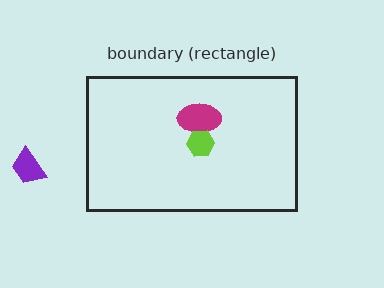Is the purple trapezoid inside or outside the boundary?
Outside.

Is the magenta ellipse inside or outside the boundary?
Inside.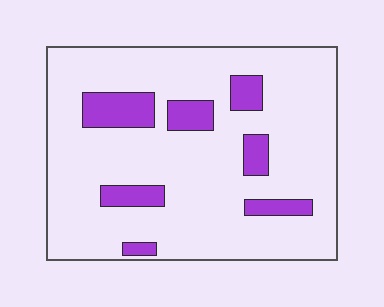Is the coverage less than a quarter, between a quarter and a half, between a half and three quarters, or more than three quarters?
Less than a quarter.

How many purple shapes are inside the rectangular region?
7.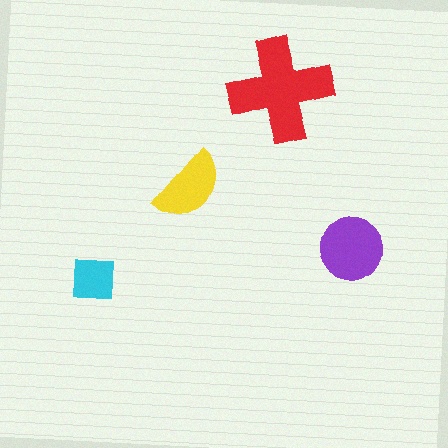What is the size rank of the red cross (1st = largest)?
1st.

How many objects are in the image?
There are 4 objects in the image.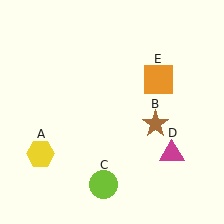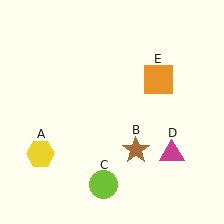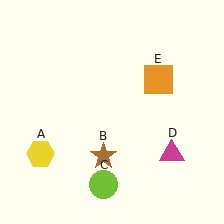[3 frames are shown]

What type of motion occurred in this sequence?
The brown star (object B) rotated clockwise around the center of the scene.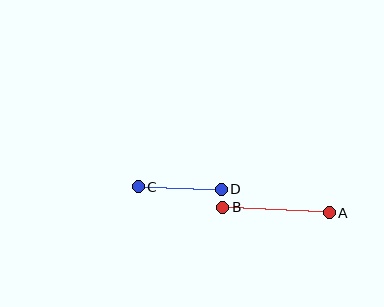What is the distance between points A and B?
The distance is approximately 107 pixels.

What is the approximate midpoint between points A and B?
The midpoint is at approximately (276, 210) pixels.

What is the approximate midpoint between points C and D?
The midpoint is at approximately (180, 188) pixels.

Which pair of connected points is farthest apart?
Points A and B are farthest apart.